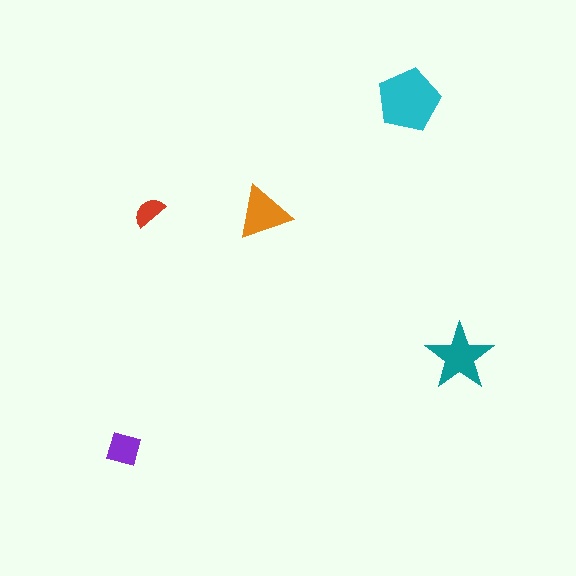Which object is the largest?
The cyan pentagon.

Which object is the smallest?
The red semicircle.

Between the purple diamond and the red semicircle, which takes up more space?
The purple diamond.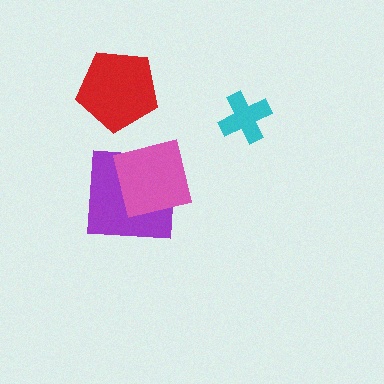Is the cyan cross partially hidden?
No, no other shape covers it.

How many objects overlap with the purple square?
1 object overlaps with the purple square.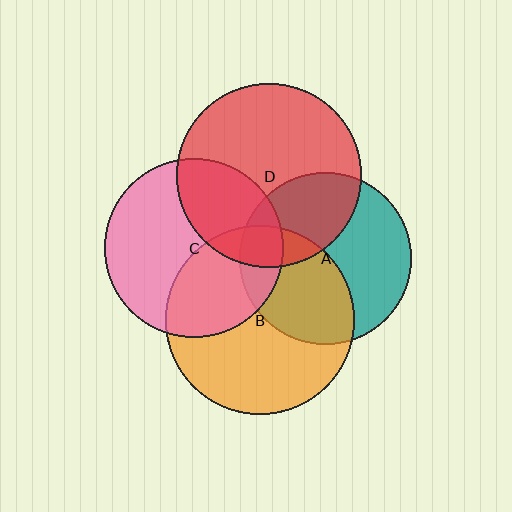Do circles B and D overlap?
Yes.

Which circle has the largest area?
Circle B (orange).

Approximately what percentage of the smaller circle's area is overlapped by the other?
Approximately 15%.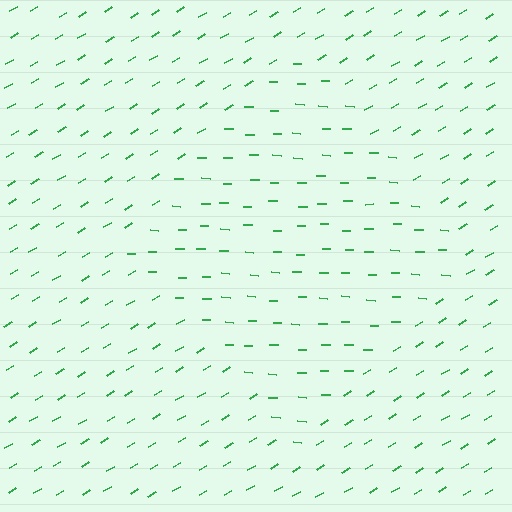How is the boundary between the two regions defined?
The boundary is defined purely by a change in line orientation (approximately 33 degrees difference). All lines are the same color and thickness.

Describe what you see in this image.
The image is filled with small green line segments. A diamond region in the image has lines oriented differently from the surrounding lines, creating a visible texture boundary.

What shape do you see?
I see a diamond.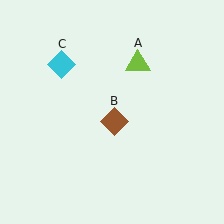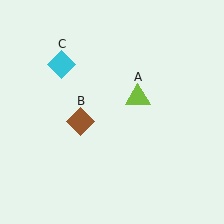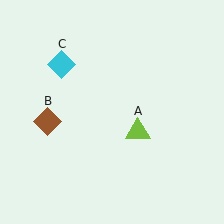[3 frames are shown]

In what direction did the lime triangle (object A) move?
The lime triangle (object A) moved down.